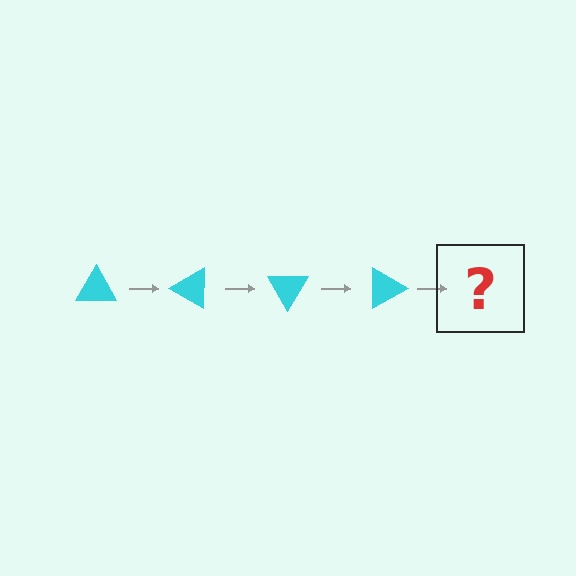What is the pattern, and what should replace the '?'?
The pattern is that the triangle rotates 30 degrees each step. The '?' should be a cyan triangle rotated 120 degrees.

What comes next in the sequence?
The next element should be a cyan triangle rotated 120 degrees.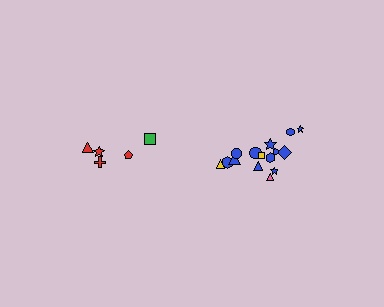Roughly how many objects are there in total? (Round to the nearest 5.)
Roughly 20 objects in total.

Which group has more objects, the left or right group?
The right group.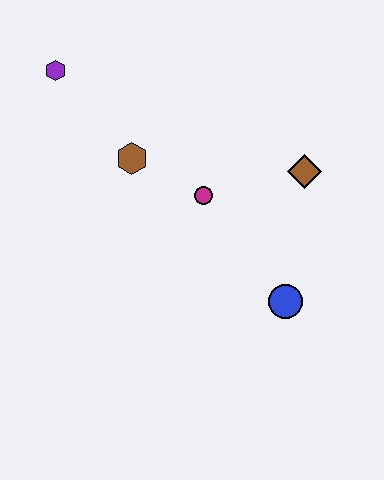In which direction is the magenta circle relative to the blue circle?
The magenta circle is above the blue circle.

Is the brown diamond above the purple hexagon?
No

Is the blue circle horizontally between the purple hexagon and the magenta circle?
No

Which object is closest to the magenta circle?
The brown hexagon is closest to the magenta circle.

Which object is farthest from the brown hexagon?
The blue circle is farthest from the brown hexagon.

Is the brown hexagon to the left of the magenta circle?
Yes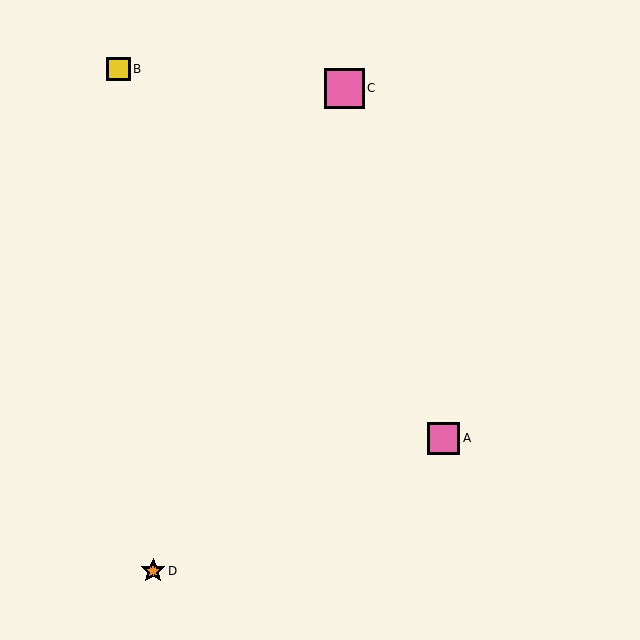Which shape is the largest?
The pink square (labeled C) is the largest.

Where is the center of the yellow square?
The center of the yellow square is at (119, 69).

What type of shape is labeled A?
Shape A is a pink square.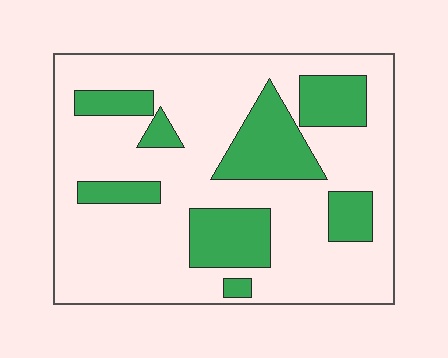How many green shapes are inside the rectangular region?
8.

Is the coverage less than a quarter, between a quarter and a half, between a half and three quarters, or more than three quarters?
Between a quarter and a half.